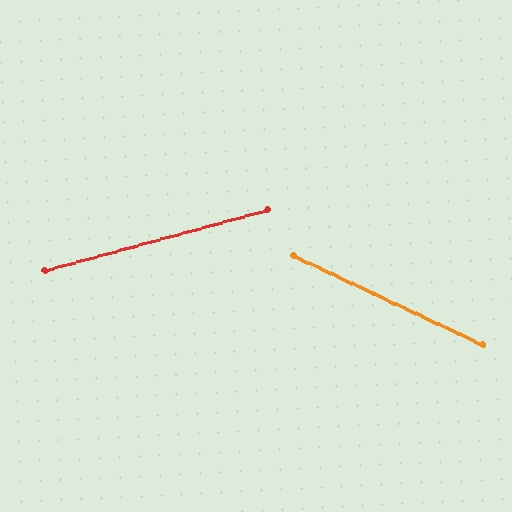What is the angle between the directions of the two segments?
Approximately 40 degrees.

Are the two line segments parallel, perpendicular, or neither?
Neither parallel nor perpendicular — they differ by about 40°.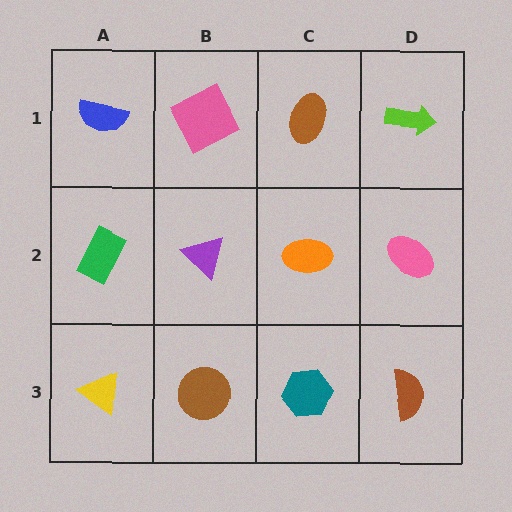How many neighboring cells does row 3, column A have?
2.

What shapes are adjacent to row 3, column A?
A green rectangle (row 2, column A), a brown circle (row 3, column B).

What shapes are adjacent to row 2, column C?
A brown ellipse (row 1, column C), a teal hexagon (row 3, column C), a purple triangle (row 2, column B), a pink ellipse (row 2, column D).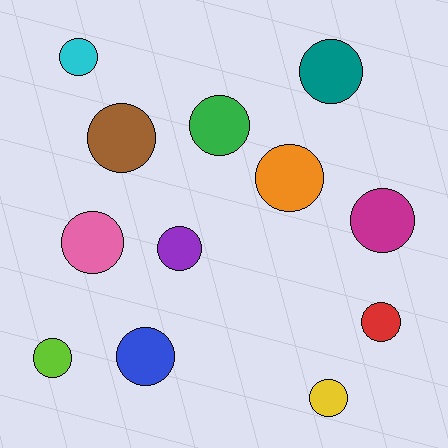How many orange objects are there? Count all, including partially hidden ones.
There is 1 orange object.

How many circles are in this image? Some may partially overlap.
There are 12 circles.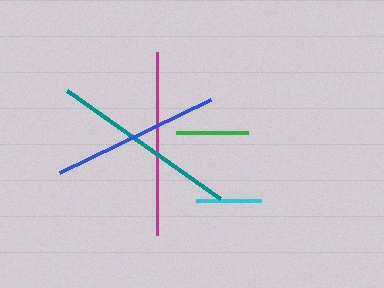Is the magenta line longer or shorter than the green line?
The magenta line is longer than the green line.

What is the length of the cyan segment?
The cyan segment is approximately 64 pixels long.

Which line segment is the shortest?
The cyan line is the shortest at approximately 64 pixels.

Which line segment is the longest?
The teal line is the longest at approximately 187 pixels.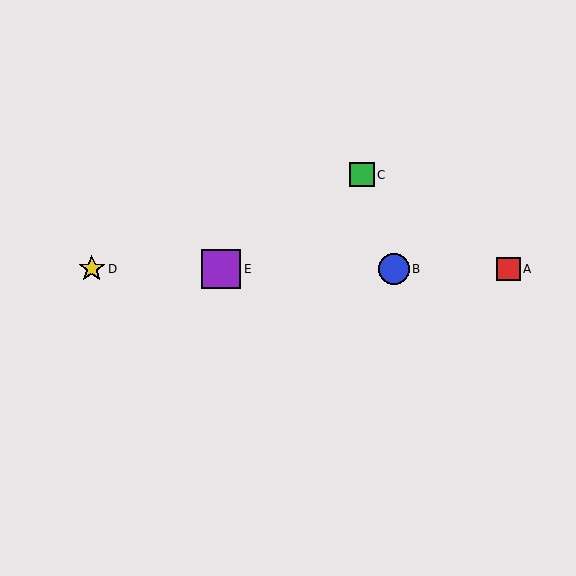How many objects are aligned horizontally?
4 objects (A, B, D, E) are aligned horizontally.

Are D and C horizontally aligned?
No, D is at y≈269 and C is at y≈175.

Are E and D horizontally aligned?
Yes, both are at y≈269.